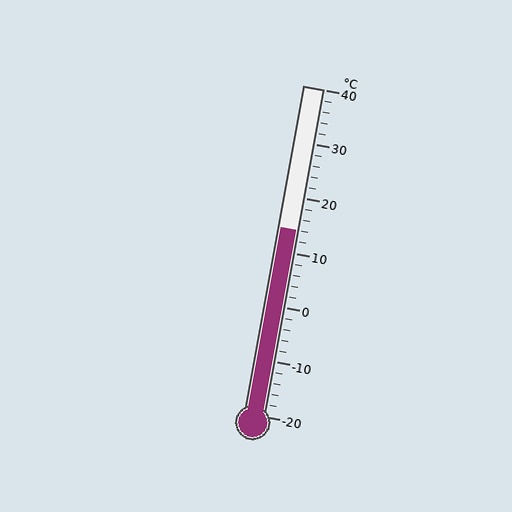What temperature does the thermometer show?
The thermometer shows approximately 14°C.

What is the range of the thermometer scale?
The thermometer scale ranges from -20°C to 40°C.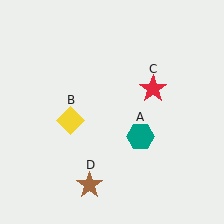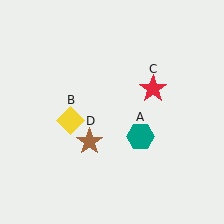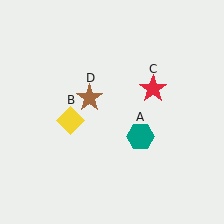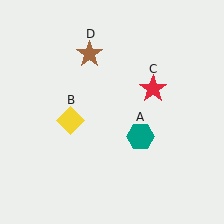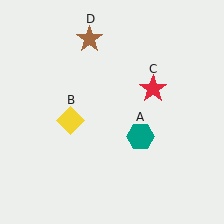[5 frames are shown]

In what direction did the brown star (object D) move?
The brown star (object D) moved up.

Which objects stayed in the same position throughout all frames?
Teal hexagon (object A) and yellow diamond (object B) and red star (object C) remained stationary.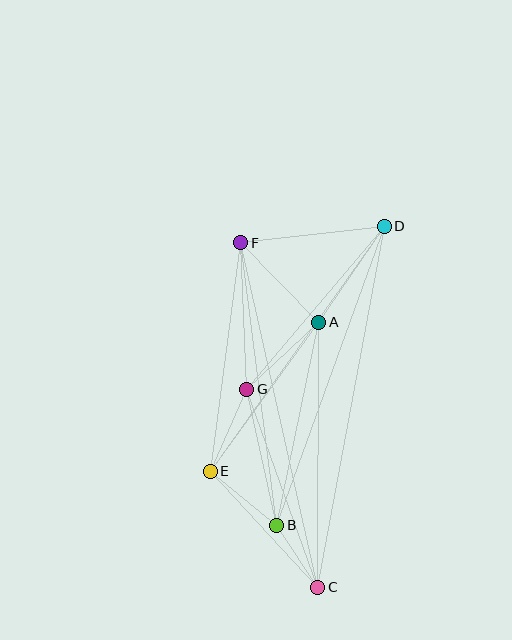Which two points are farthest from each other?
Points C and D are farthest from each other.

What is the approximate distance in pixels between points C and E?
The distance between C and E is approximately 158 pixels.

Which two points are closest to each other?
Points B and C are closest to each other.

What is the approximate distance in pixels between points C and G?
The distance between C and G is approximately 210 pixels.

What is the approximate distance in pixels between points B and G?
The distance between B and G is approximately 139 pixels.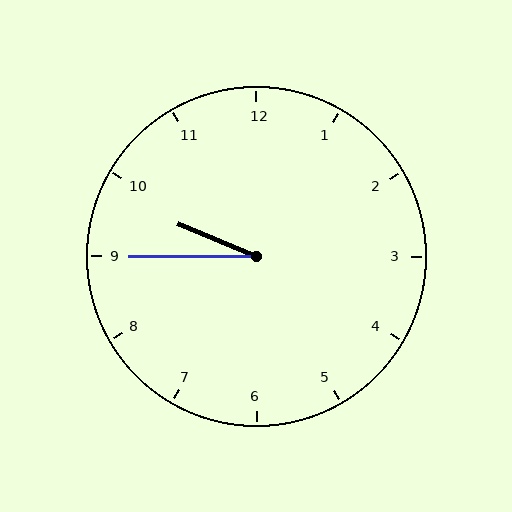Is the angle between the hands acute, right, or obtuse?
It is acute.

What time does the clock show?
9:45.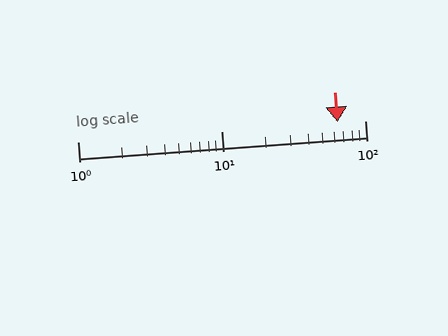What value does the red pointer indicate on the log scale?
The pointer indicates approximately 64.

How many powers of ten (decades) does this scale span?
The scale spans 2 decades, from 1 to 100.